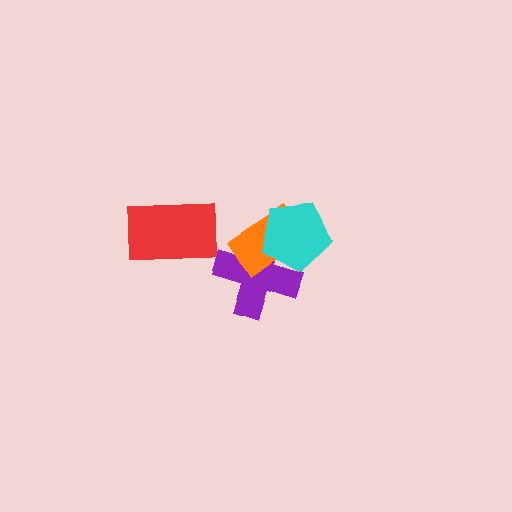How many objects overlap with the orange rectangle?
2 objects overlap with the orange rectangle.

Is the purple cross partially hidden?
Yes, it is partially covered by another shape.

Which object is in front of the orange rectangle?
The cyan pentagon is in front of the orange rectangle.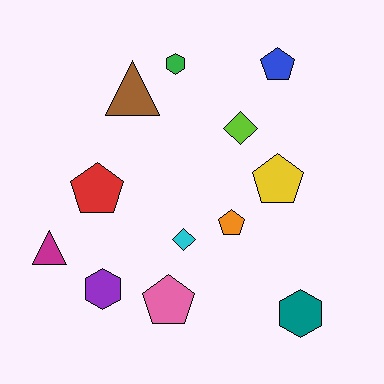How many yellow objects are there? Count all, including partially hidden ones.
There is 1 yellow object.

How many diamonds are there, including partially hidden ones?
There are 2 diamonds.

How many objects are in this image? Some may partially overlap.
There are 12 objects.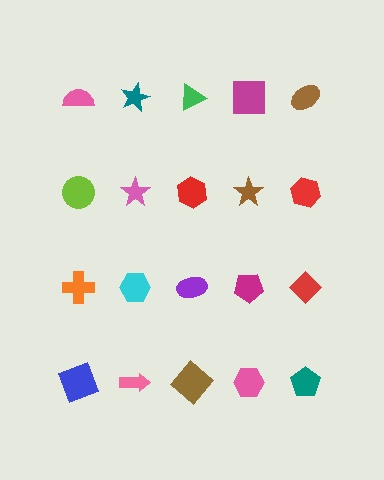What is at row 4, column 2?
A pink arrow.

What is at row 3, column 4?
A magenta pentagon.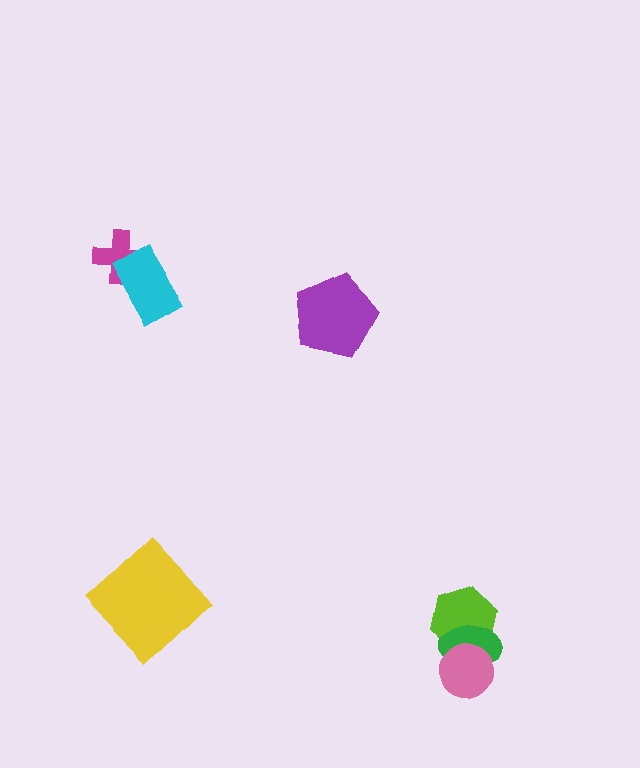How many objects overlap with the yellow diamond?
0 objects overlap with the yellow diamond.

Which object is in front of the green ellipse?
The pink circle is in front of the green ellipse.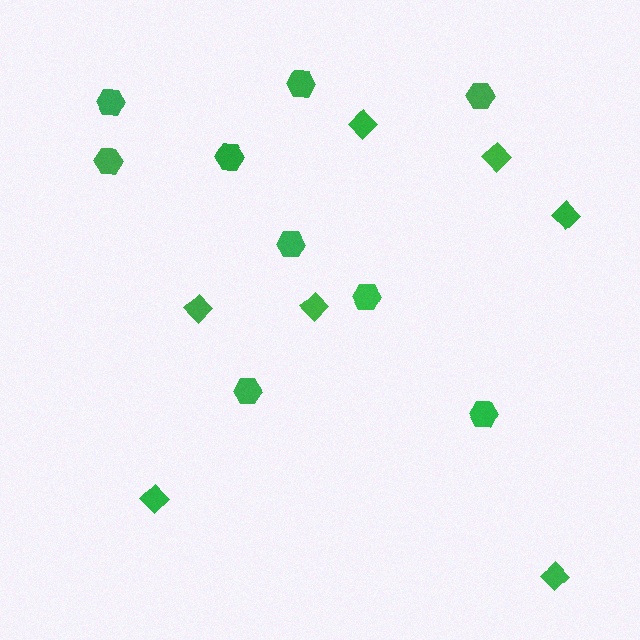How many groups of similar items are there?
There are 2 groups: one group of hexagons (9) and one group of diamonds (7).